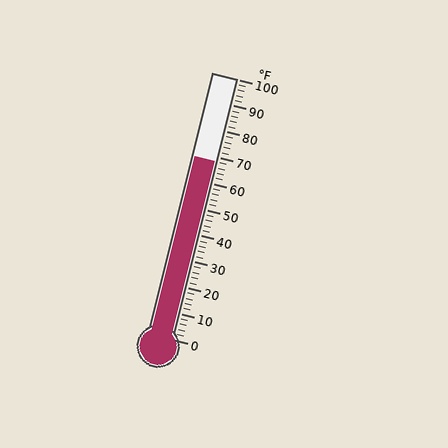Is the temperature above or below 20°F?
The temperature is above 20°F.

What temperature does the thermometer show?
The thermometer shows approximately 68°F.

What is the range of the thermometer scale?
The thermometer scale ranges from 0°F to 100°F.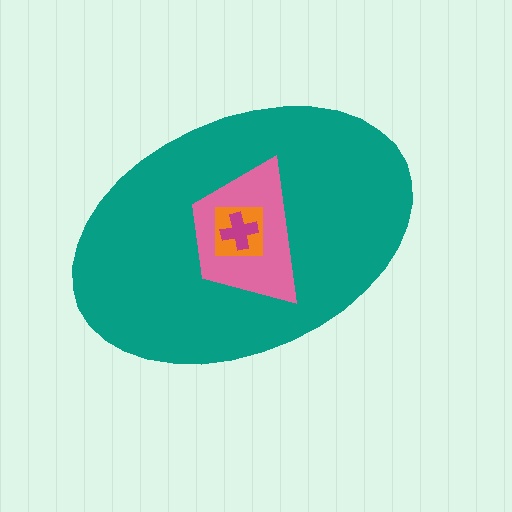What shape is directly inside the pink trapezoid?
The orange square.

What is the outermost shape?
The teal ellipse.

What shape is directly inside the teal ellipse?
The pink trapezoid.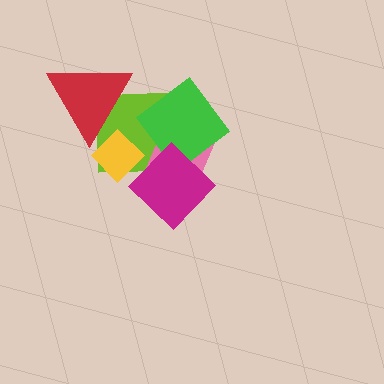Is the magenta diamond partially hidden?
No, no other shape covers it.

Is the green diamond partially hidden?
Yes, it is partially covered by another shape.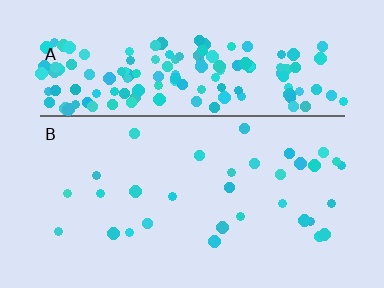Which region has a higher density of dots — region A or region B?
A (the top).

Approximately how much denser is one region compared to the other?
Approximately 5.3× — region A over region B.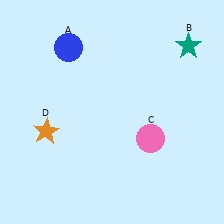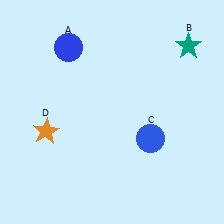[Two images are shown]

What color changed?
The circle (C) changed from pink in Image 1 to blue in Image 2.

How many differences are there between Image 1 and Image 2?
There is 1 difference between the two images.